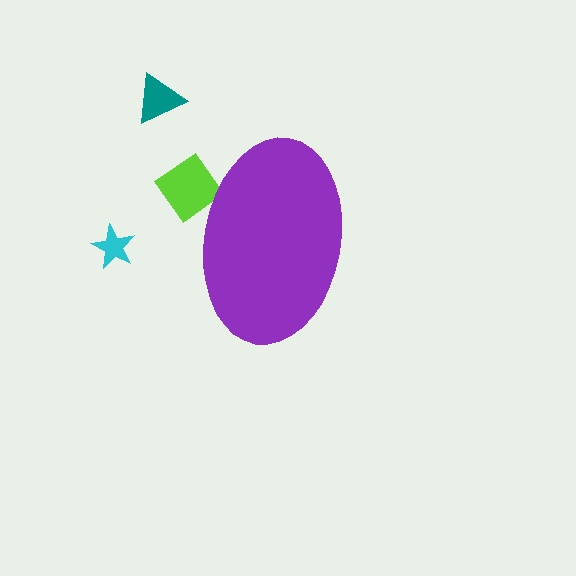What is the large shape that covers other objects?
A purple ellipse.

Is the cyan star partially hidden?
No, the cyan star is fully visible.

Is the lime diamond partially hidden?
Yes, the lime diamond is partially hidden behind the purple ellipse.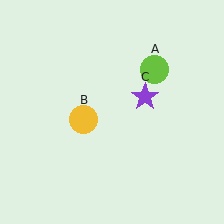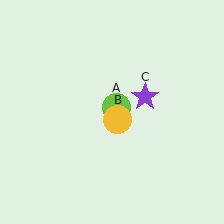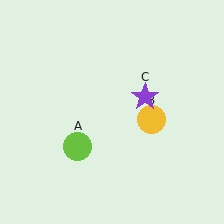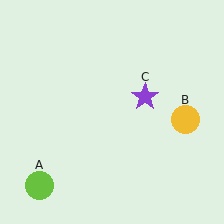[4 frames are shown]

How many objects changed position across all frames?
2 objects changed position: lime circle (object A), yellow circle (object B).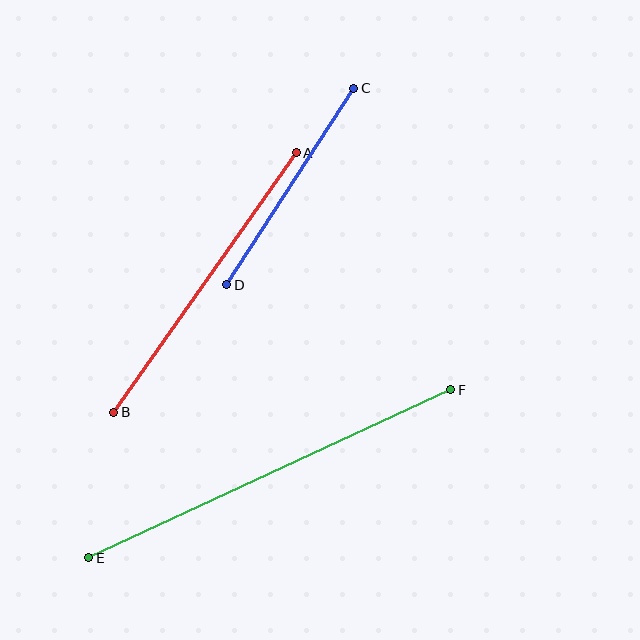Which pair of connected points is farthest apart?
Points E and F are farthest apart.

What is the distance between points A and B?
The distance is approximately 317 pixels.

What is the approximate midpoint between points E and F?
The midpoint is at approximately (270, 474) pixels.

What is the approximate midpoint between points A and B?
The midpoint is at approximately (205, 282) pixels.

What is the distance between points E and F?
The distance is approximately 399 pixels.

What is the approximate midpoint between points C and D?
The midpoint is at approximately (290, 186) pixels.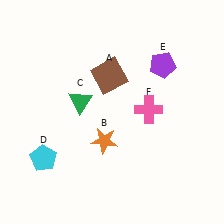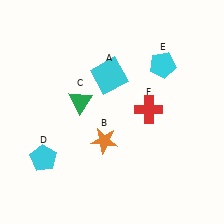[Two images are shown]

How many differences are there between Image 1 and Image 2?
There are 3 differences between the two images.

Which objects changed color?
A changed from brown to cyan. E changed from purple to cyan. F changed from pink to red.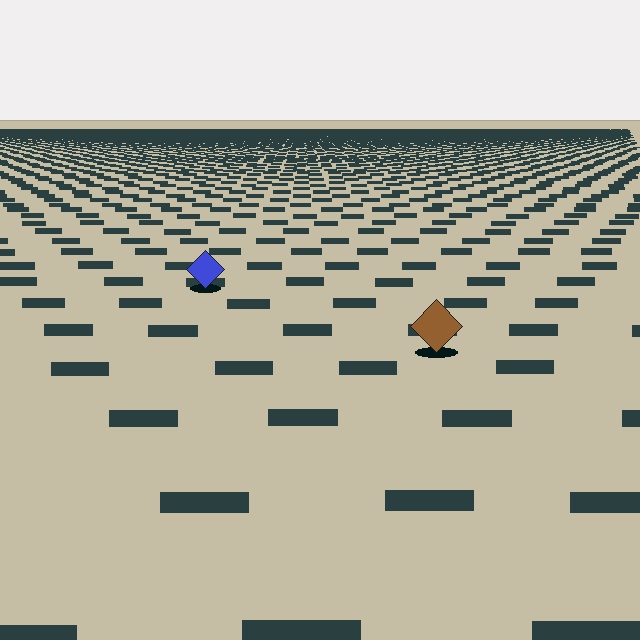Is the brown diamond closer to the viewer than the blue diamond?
Yes. The brown diamond is closer — you can tell from the texture gradient: the ground texture is coarser near it.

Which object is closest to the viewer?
The brown diamond is closest. The texture marks near it are larger and more spread out.